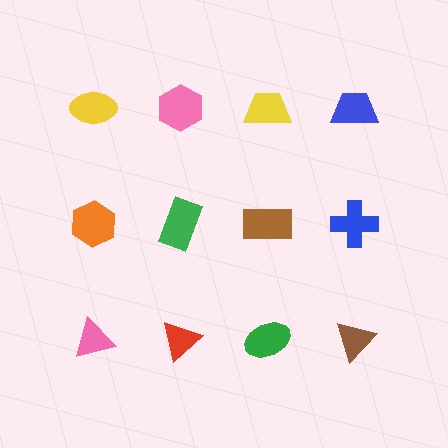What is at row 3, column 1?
A pink triangle.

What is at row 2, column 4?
A blue cross.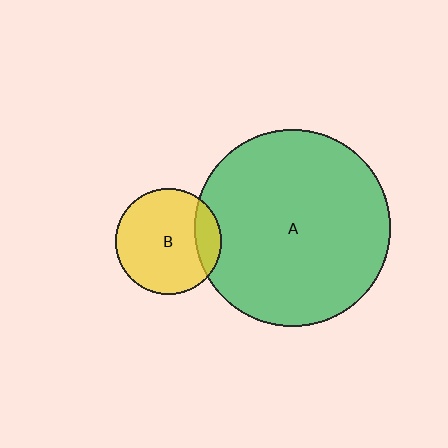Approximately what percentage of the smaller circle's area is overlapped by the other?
Approximately 15%.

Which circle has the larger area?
Circle A (green).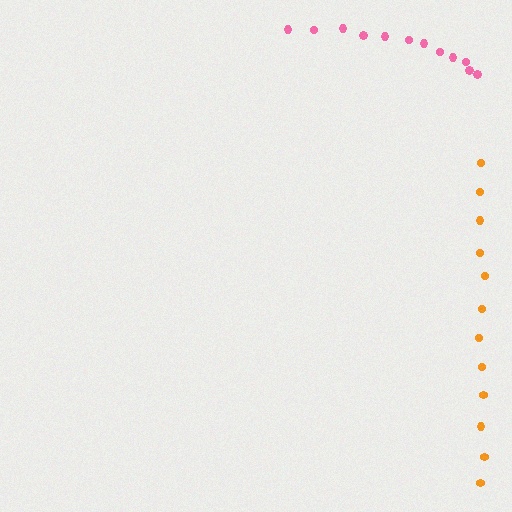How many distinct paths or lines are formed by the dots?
There are 2 distinct paths.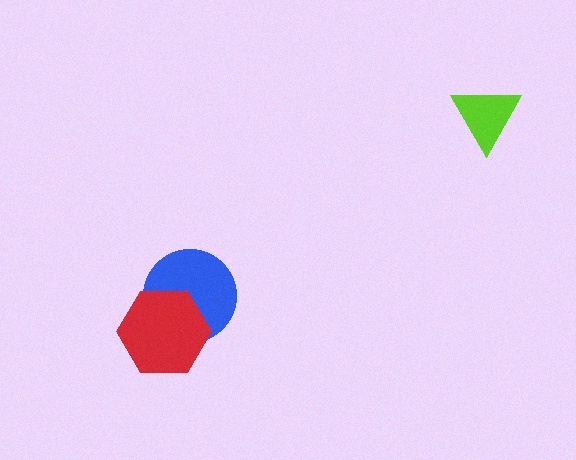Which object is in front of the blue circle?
The red hexagon is in front of the blue circle.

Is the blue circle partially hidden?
Yes, it is partially covered by another shape.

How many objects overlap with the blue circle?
1 object overlaps with the blue circle.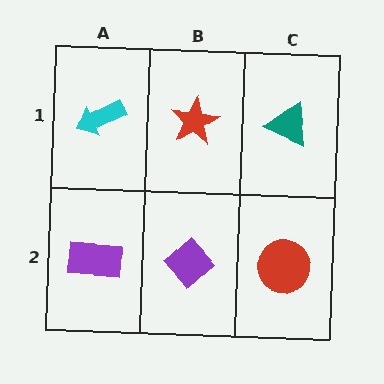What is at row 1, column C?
A teal triangle.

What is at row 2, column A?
A purple rectangle.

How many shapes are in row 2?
3 shapes.